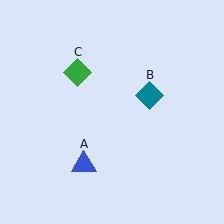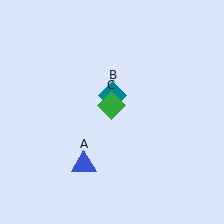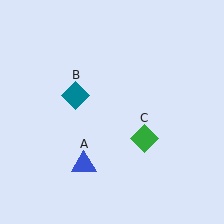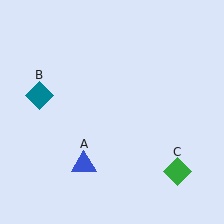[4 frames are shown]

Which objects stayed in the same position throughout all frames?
Blue triangle (object A) remained stationary.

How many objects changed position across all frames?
2 objects changed position: teal diamond (object B), green diamond (object C).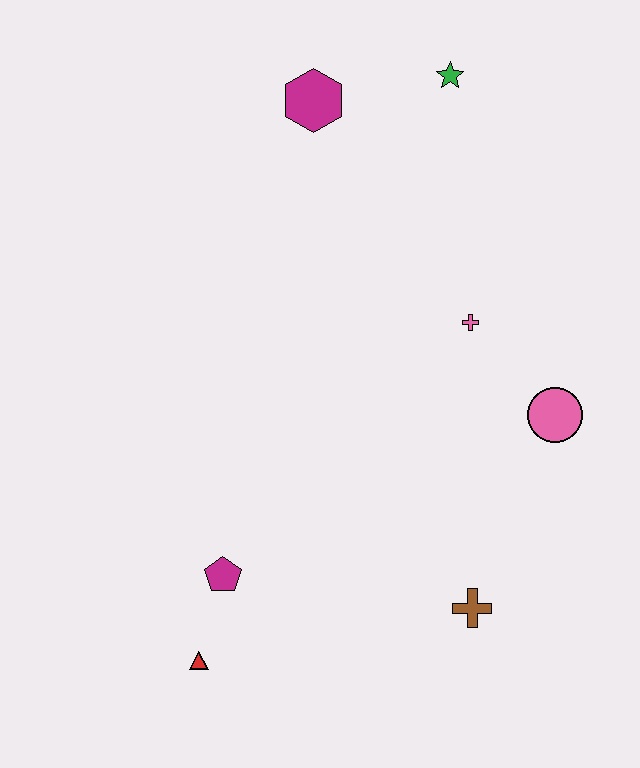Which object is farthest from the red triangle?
The green star is farthest from the red triangle.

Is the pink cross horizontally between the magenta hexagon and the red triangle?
No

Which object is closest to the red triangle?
The magenta pentagon is closest to the red triangle.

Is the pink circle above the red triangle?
Yes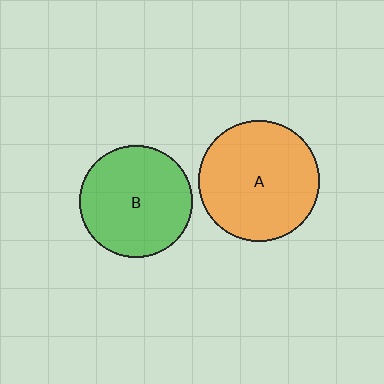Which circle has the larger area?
Circle A (orange).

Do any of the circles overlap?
No, none of the circles overlap.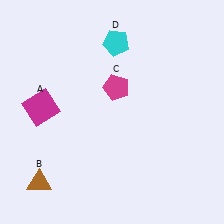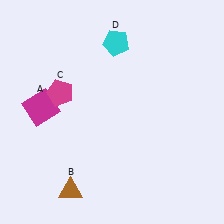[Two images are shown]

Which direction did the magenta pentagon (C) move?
The magenta pentagon (C) moved left.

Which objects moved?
The objects that moved are: the brown triangle (B), the magenta pentagon (C).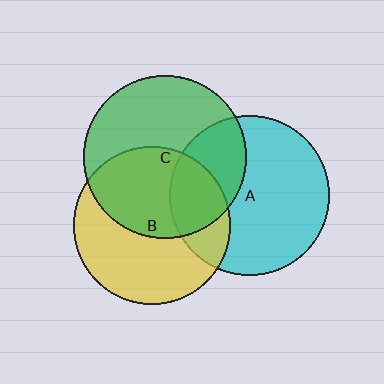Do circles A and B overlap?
Yes.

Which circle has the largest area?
Circle C (green).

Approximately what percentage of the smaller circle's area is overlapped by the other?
Approximately 25%.